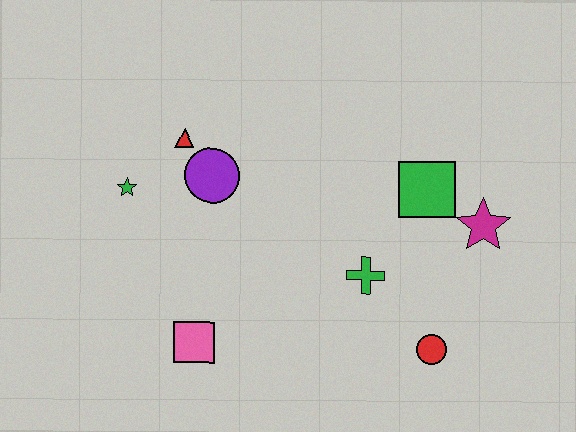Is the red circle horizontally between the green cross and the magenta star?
Yes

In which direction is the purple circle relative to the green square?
The purple circle is to the left of the green square.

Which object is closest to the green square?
The magenta star is closest to the green square.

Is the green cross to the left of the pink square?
No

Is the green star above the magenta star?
Yes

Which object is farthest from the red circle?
The green star is farthest from the red circle.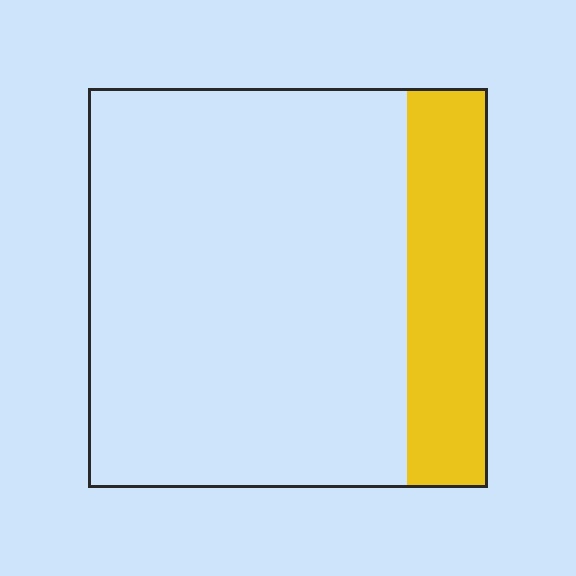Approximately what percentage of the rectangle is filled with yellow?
Approximately 20%.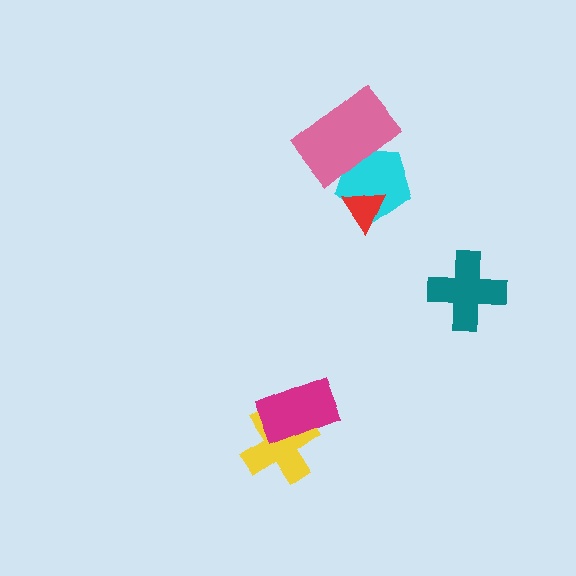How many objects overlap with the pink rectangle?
1 object overlaps with the pink rectangle.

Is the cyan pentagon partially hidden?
Yes, it is partially covered by another shape.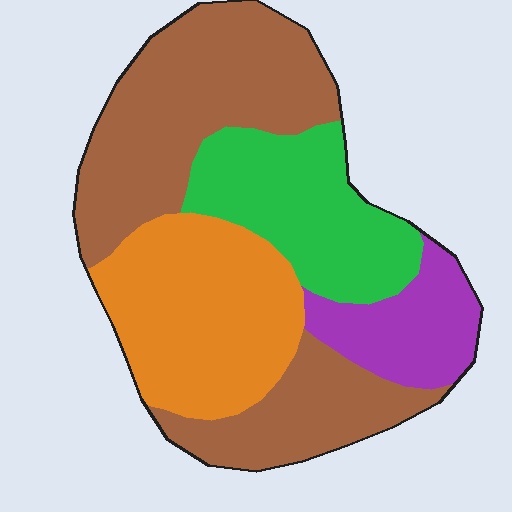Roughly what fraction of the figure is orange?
Orange covers 26% of the figure.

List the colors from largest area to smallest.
From largest to smallest: brown, orange, green, purple.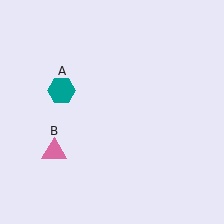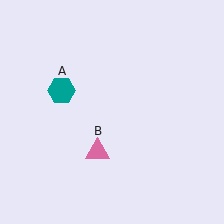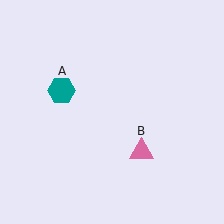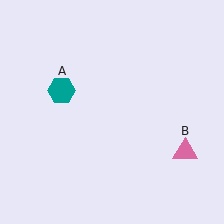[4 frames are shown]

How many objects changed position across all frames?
1 object changed position: pink triangle (object B).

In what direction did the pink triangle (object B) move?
The pink triangle (object B) moved right.